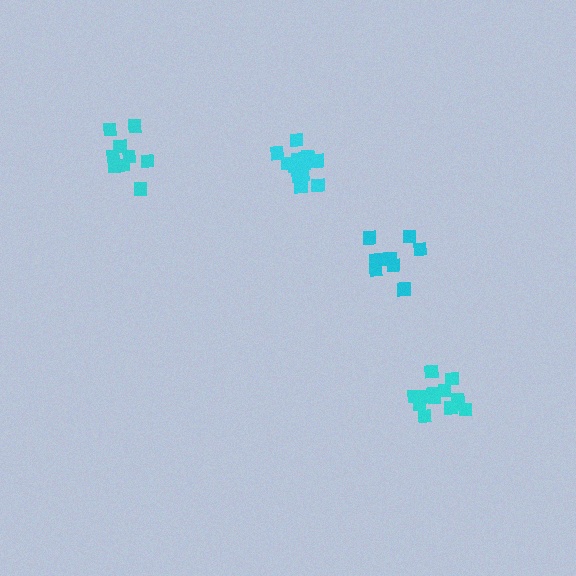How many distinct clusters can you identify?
There are 4 distinct clusters.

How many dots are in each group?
Group 1: 14 dots, Group 2: 9 dots, Group 3: 15 dots, Group 4: 9 dots (47 total).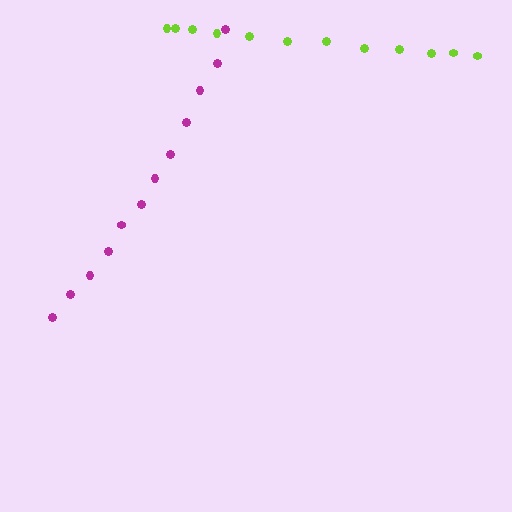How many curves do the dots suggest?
There are 2 distinct paths.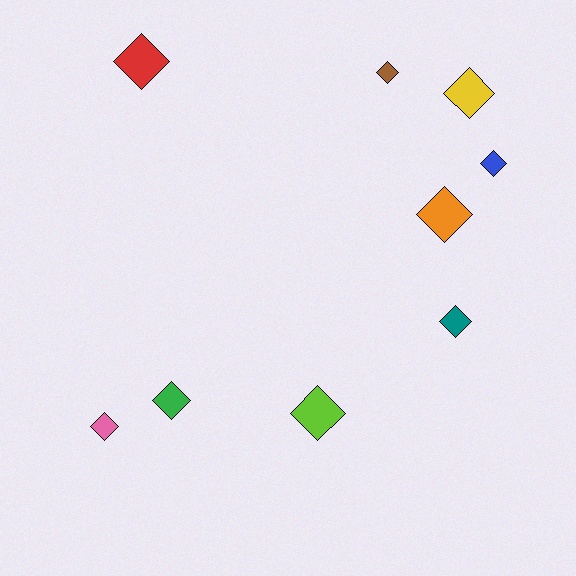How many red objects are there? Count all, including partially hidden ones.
There is 1 red object.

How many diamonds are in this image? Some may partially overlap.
There are 9 diamonds.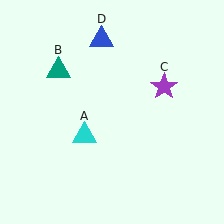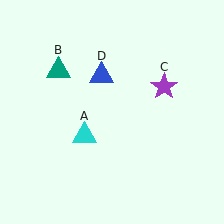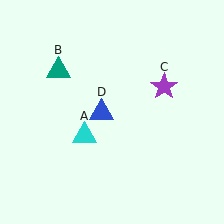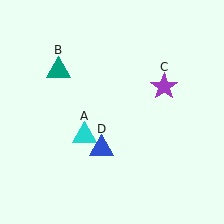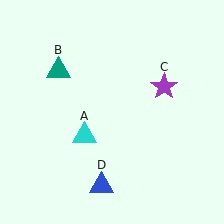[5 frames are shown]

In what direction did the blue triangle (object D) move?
The blue triangle (object D) moved down.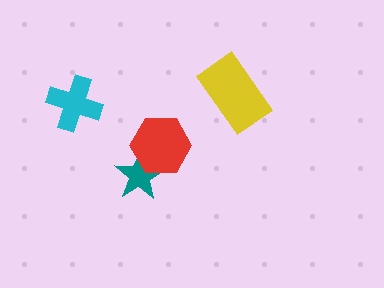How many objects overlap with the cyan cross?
0 objects overlap with the cyan cross.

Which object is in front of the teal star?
The red hexagon is in front of the teal star.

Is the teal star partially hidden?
Yes, it is partially covered by another shape.